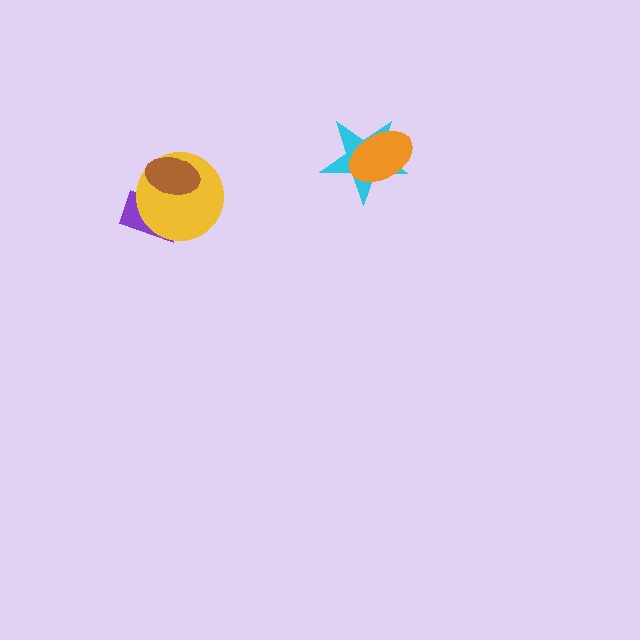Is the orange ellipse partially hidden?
No, no other shape covers it.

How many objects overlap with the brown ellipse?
2 objects overlap with the brown ellipse.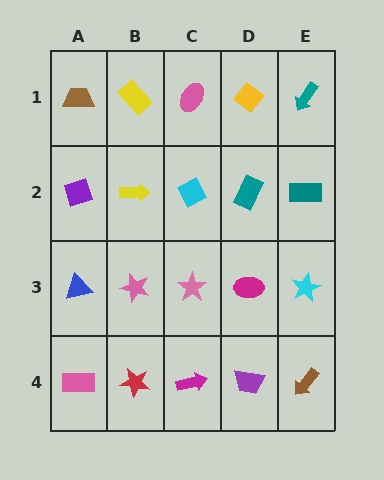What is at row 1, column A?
A brown trapezoid.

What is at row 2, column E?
A teal rectangle.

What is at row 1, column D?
A yellow diamond.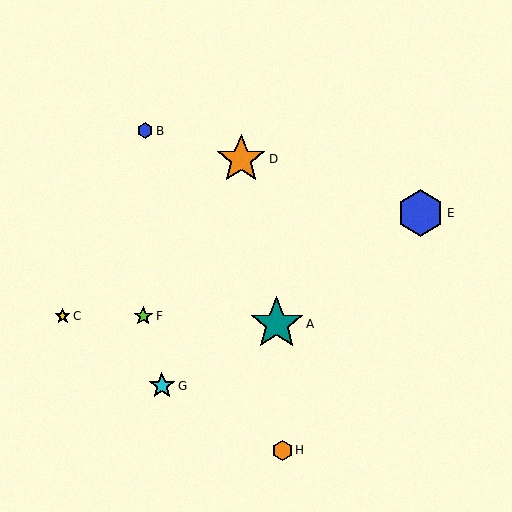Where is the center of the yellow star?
The center of the yellow star is at (63, 316).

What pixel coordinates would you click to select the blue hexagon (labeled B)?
Click at (145, 131) to select the blue hexagon B.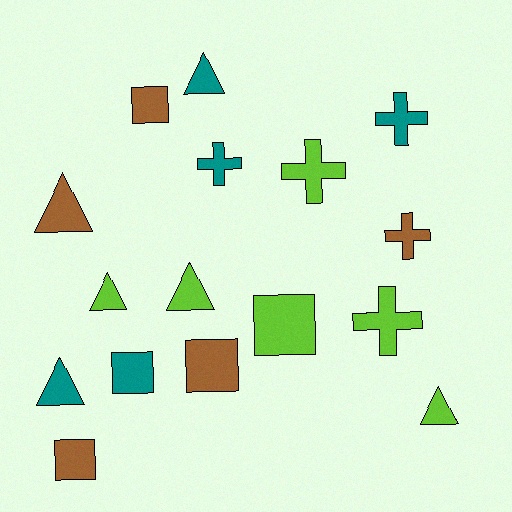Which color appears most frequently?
Lime, with 6 objects.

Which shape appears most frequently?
Triangle, with 6 objects.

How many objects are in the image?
There are 16 objects.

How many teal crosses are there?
There are 2 teal crosses.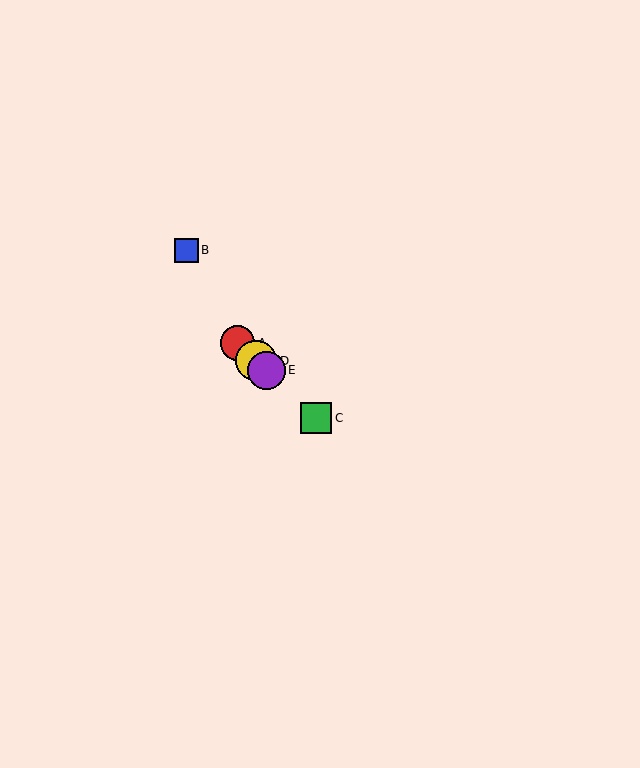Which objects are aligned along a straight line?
Objects A, C, D, E are aligned along a straight line.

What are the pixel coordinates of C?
Object C is at (316, 418).